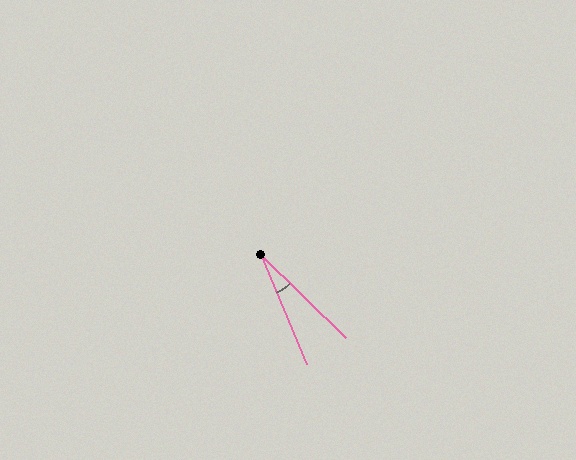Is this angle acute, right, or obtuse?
It is acute.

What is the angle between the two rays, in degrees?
Approximately 23 degrees.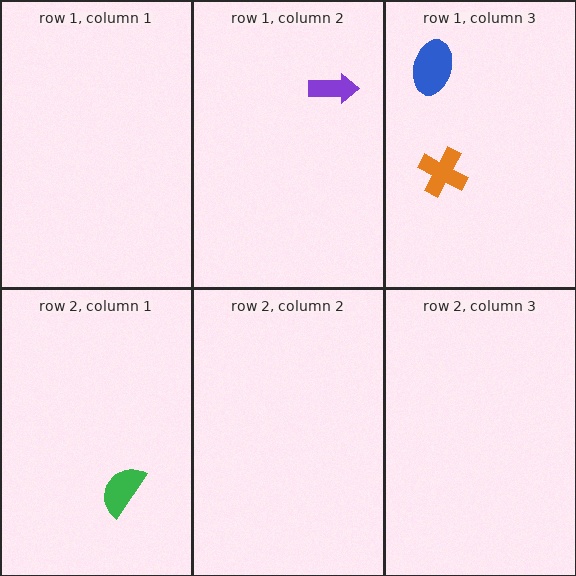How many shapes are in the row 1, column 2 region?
1.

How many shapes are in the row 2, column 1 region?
1.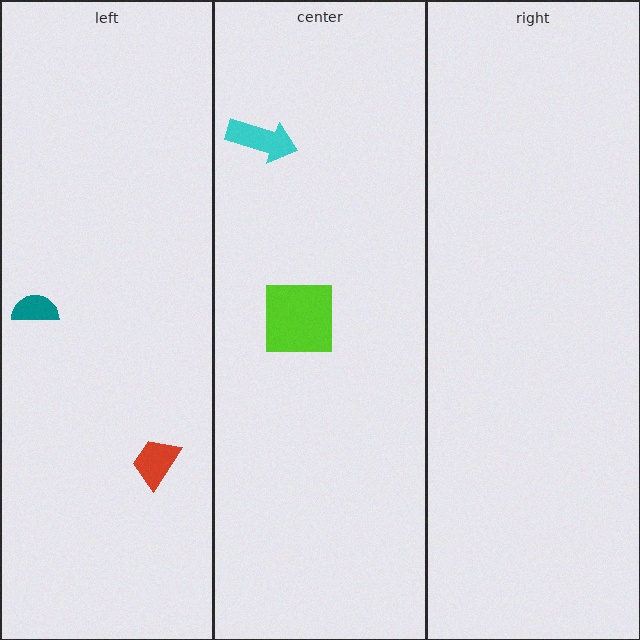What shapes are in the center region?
The lime square, the cyan arrow.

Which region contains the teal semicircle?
The left region.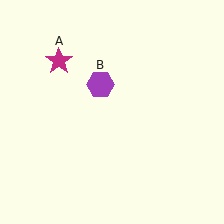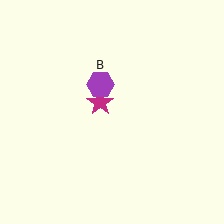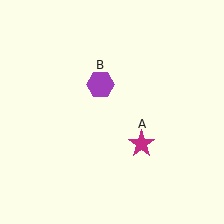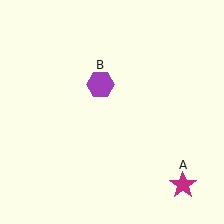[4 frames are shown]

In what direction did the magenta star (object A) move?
The magenta star (object A) moved down and to the right.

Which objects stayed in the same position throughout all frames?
Purple hexagon (object B) remained stationary.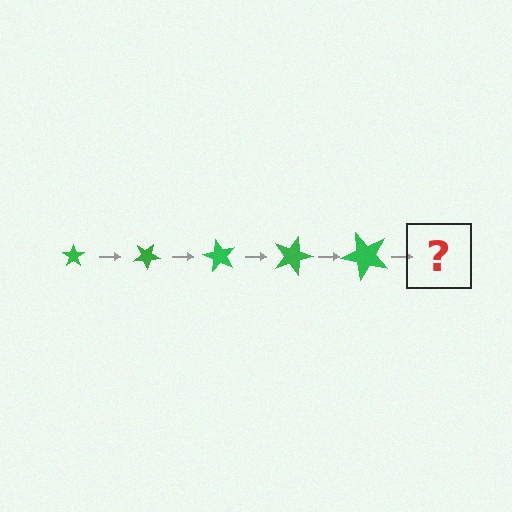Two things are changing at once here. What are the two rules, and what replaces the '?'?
The two rules are that the star grows larger each step and it rotates 30 degrees each step. The '?' should be a star, larger than the previous one and rotated 150 degrees from the start.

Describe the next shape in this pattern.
It should be a star, larger than the previous one and rotated 150 degrees from the start.